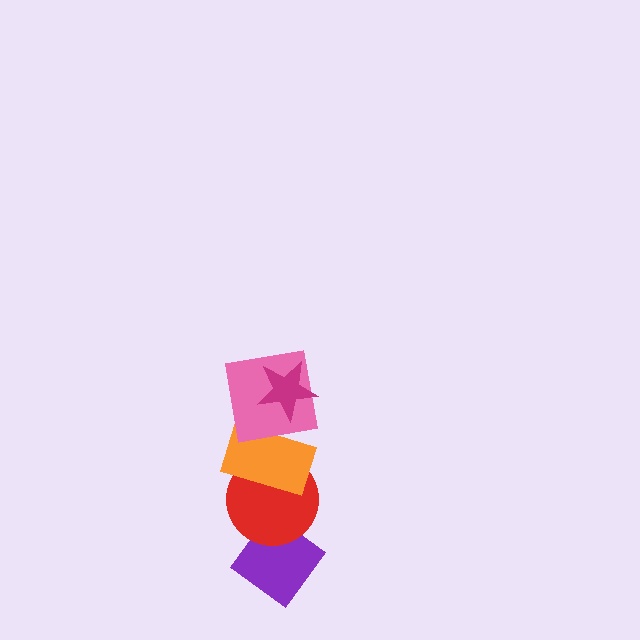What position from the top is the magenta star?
The magenta star is 1st from the top.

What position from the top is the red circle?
The red circle is 4th from the top.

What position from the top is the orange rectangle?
The orange rectangle is 3rd from the top.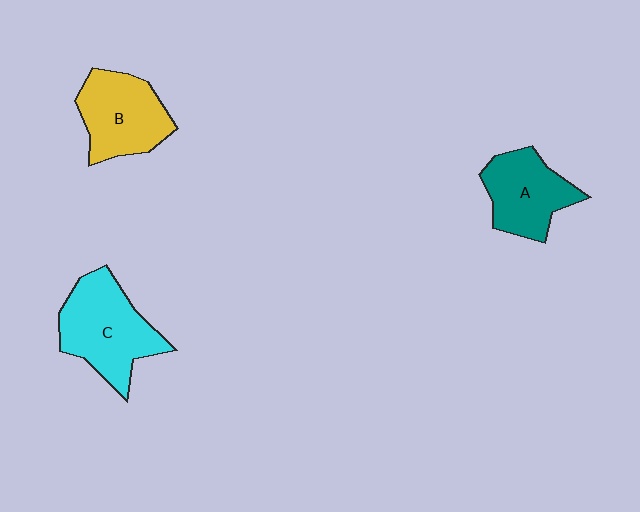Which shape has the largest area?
Shape C (cyan).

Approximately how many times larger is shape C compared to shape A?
Approximately 1.3 times.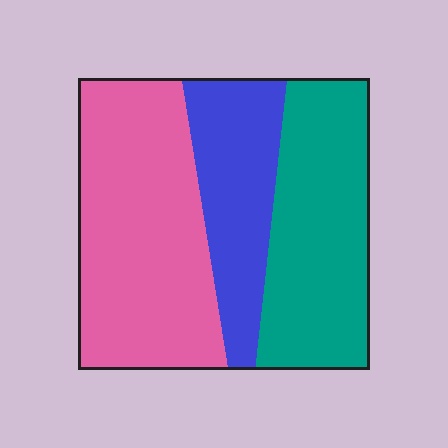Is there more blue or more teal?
Teal.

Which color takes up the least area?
Blue, at roughly 25%.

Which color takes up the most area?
Pink, at roughly 45%.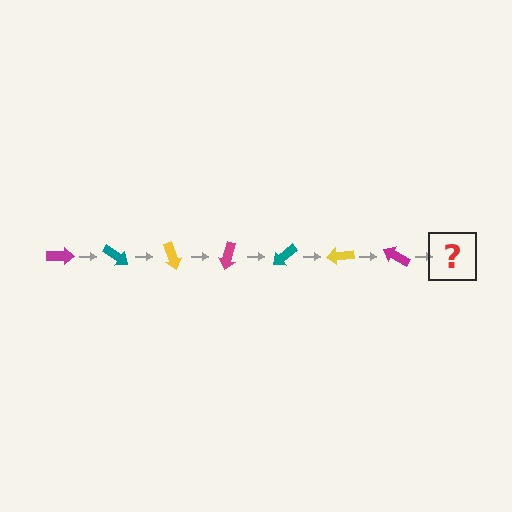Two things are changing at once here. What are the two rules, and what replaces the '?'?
The two rules are that it rotates 35 degrees each step and the color cycles through magenta, teal, and yellow. The '?' should be a teal arrow, rotated 245 degrees from the start.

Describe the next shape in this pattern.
It should be a teal arrow, rotated 245 degrees from the start.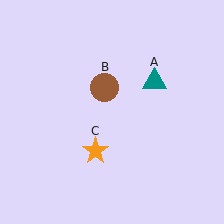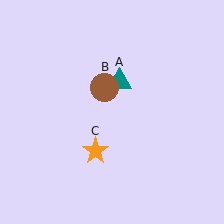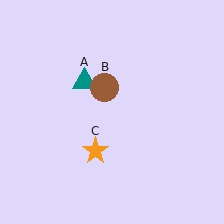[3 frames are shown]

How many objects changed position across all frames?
1 object changed position: teal triangle (object A).